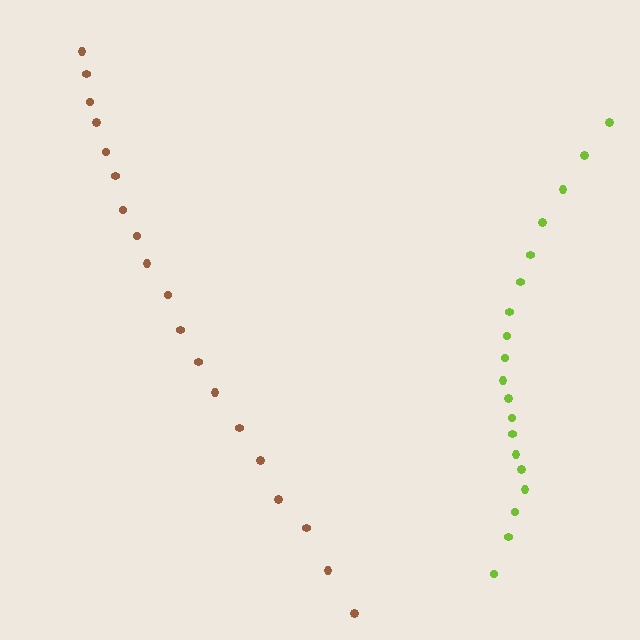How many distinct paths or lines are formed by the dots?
There are 2 distinct paths.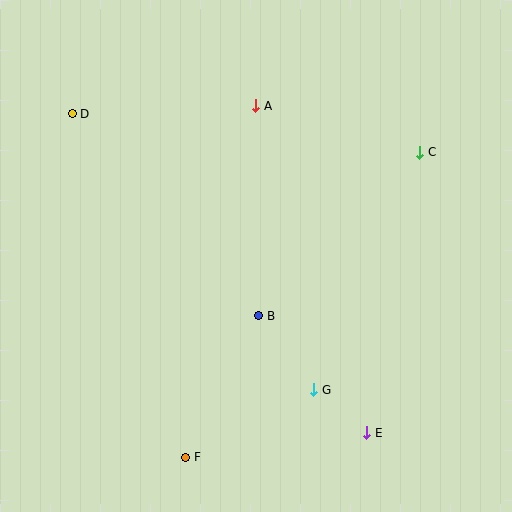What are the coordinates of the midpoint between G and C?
The midpoint between G and C is at (367, 271).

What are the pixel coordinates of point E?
Point E is at (367, 433).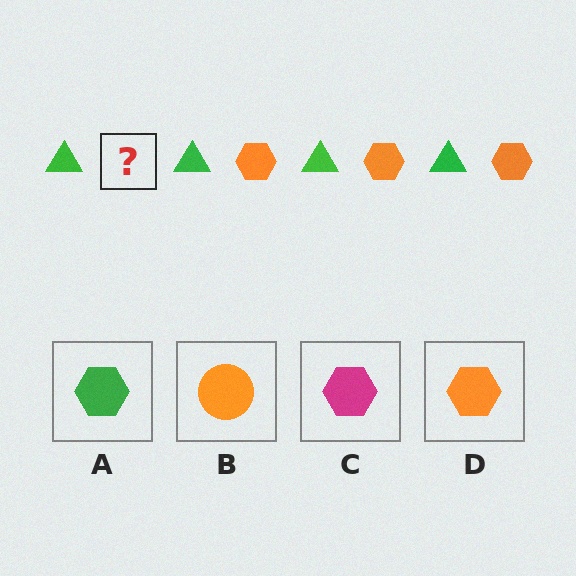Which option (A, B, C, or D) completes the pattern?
D.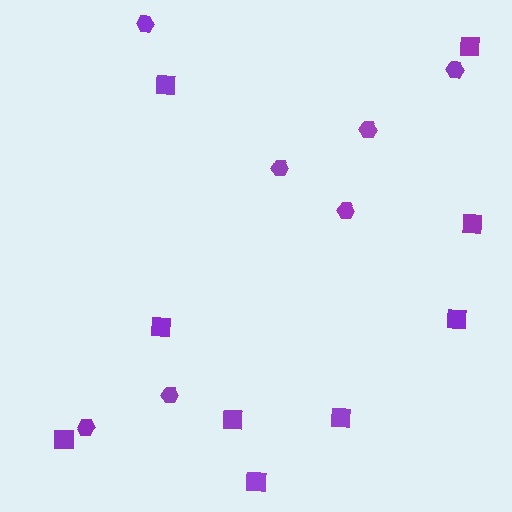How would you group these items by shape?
There are 2 groups: one group of hexagons (7) and one group of squares (9).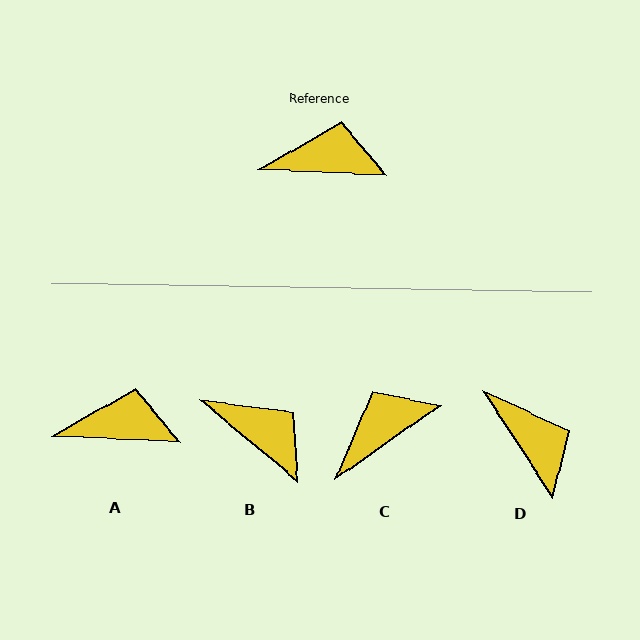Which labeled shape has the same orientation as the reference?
A.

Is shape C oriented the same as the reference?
No, it is off by about 38 degrees.